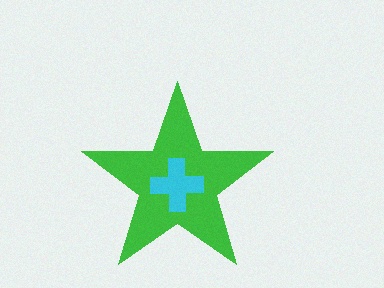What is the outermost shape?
The green star.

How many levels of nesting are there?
2.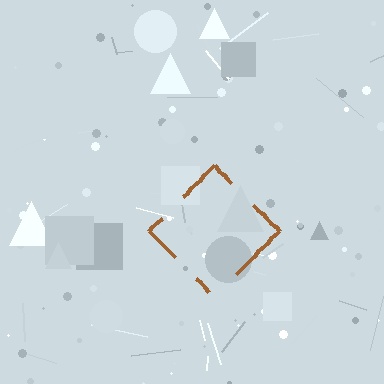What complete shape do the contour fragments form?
The contour fragments form a diamond.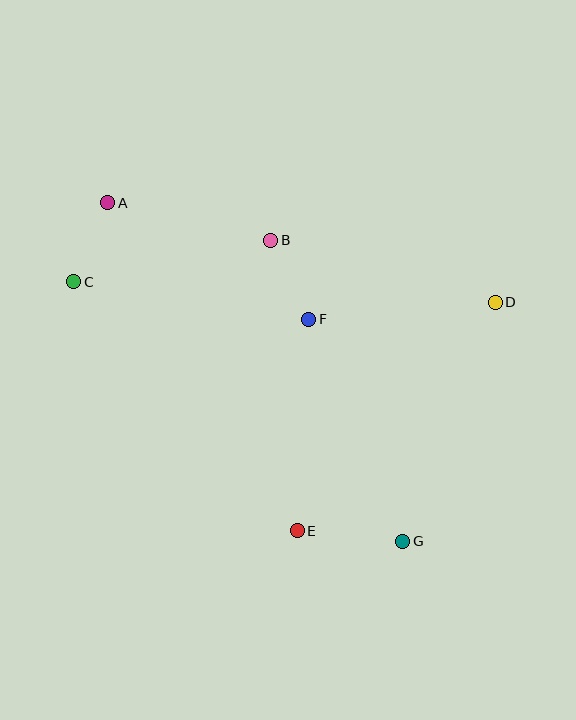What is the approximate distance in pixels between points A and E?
The distance between A and E is approximately 379 pixels.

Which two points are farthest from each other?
Points A and G are farthest from each other.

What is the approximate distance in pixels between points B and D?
The distance between B and D is approximately 233 pixels.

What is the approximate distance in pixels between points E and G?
The distance between E and G is approximately 106 pixels.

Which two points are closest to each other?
Points A and C are closest to each other.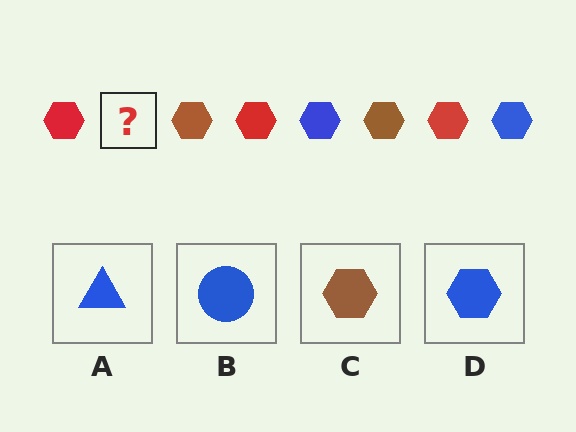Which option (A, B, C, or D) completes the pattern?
D.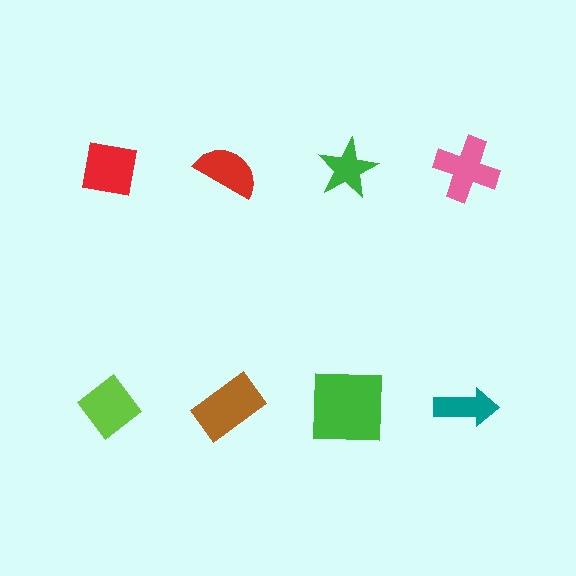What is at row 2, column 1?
A lime diamond.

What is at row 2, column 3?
A green square.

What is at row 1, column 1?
A red square.